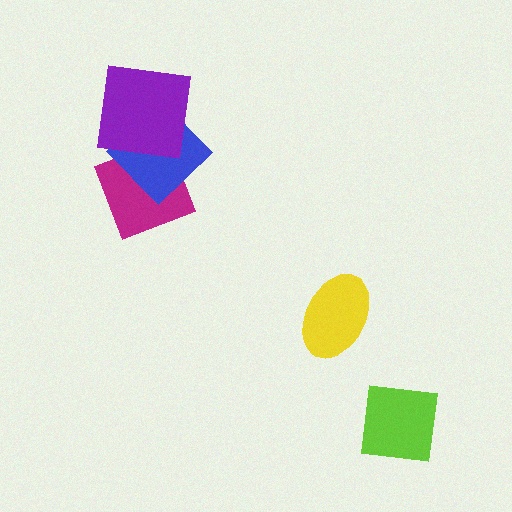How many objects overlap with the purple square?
1 object overlaps with the purple square.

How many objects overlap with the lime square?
0 objects overlap with the lime square.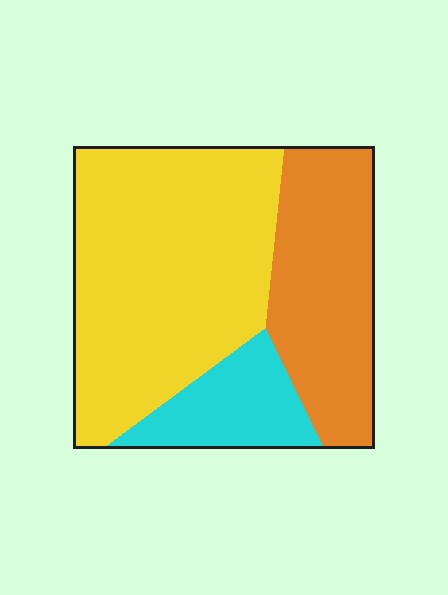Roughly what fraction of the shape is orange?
Orange covers 30% of the shape.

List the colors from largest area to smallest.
From largest to smallest: yellow, orange, cyan.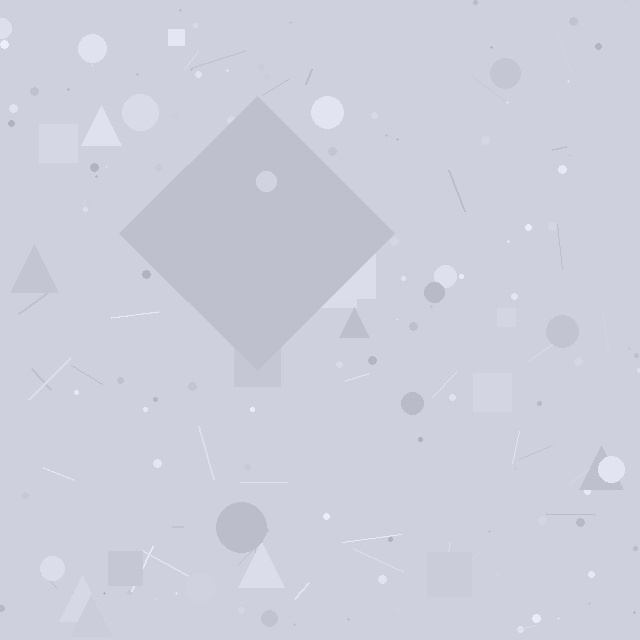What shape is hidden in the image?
A diamond is hidden in the image.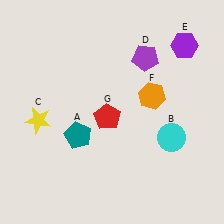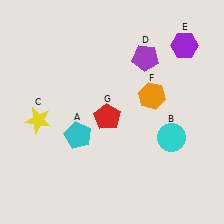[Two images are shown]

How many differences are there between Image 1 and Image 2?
There is 1 difference between the two images.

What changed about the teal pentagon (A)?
In Image 1, A is teal. In Image 2, it changed to cyan.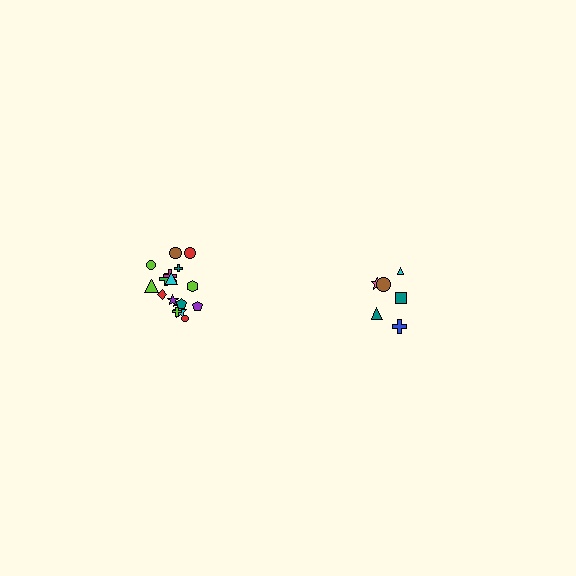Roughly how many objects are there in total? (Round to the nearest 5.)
Roughly 25 objects in total.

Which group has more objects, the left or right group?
The left group.